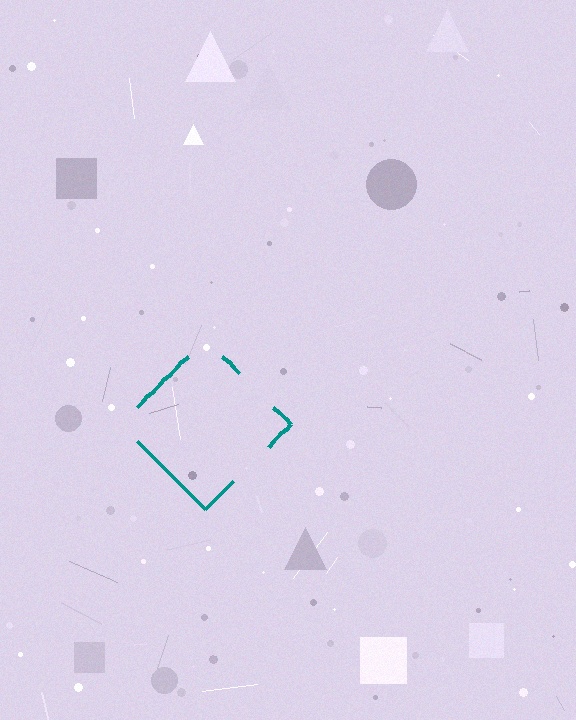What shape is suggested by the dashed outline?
The dashed outline suggests a diamond.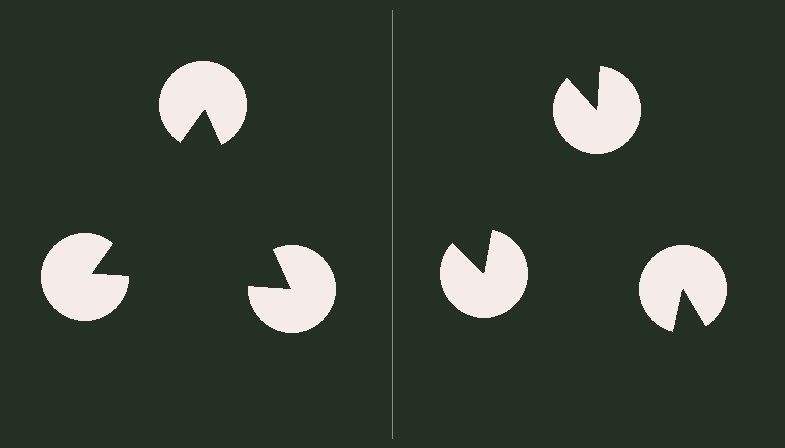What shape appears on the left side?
An illusory triangle.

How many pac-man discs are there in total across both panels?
6 — 3 on each side.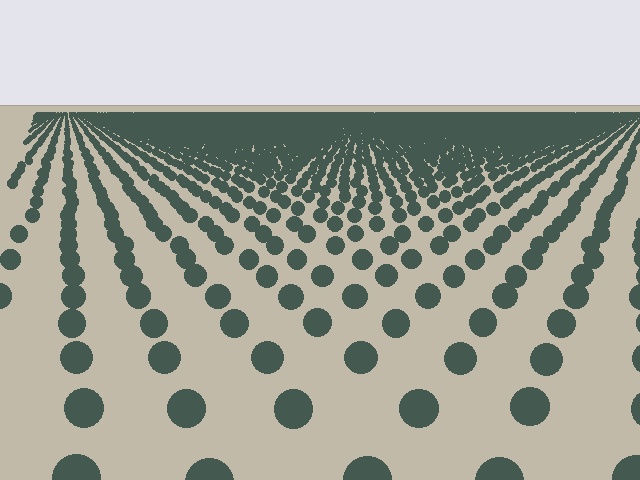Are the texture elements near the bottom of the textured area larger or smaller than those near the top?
Larger. Near the bottom, elements are closer to the viewer and appear at a bigger on-screen size.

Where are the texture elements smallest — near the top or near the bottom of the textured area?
Near the top.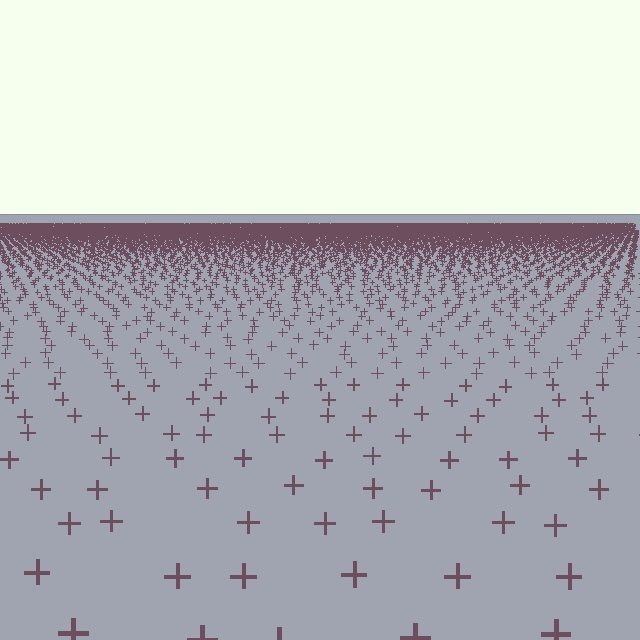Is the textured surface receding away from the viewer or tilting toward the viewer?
The surface is receding away from the viewer. Texture elements get smaller and denser toward the top.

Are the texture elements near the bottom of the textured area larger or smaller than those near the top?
Larger. Near the bottom, elements are closer to the viewer and appear at a bigger on-screen size.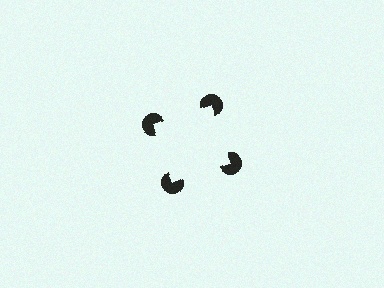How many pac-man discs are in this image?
There are 4 — one at each vertex of the illusory square.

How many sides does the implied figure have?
4 sides.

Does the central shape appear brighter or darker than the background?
It typically appears slightly brighter than the background, even though no actual brightness change is drawn.